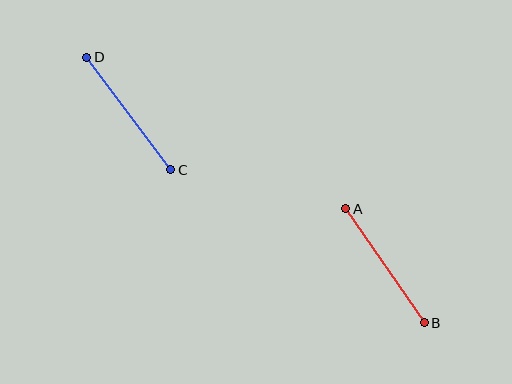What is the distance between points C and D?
The distance is approximately 140 pixels.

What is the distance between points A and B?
The distance is approximately 138 pixels.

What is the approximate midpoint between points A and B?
The midpoint is at approximately (385, 266) pixels.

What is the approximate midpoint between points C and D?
The midpoint is at approximately (129, 114) pixels.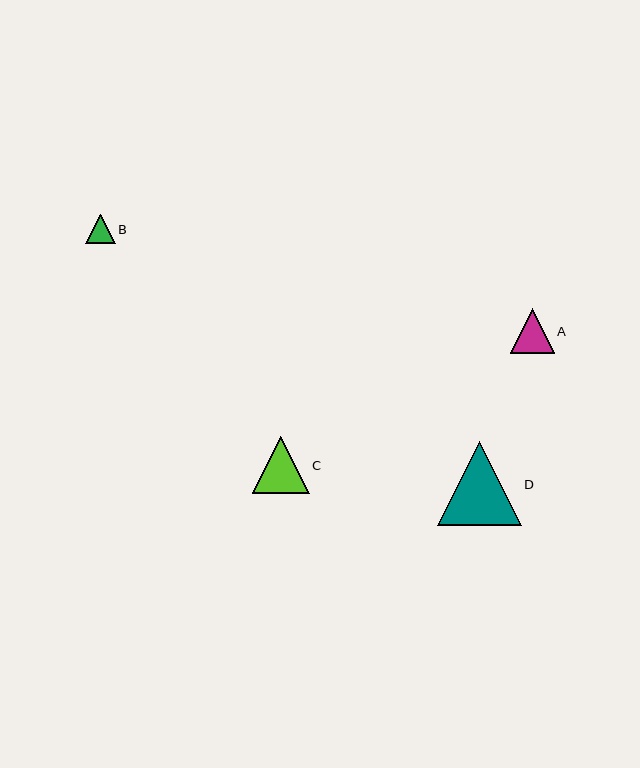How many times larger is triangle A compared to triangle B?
Triangle A is approximately 1.5 times the size of triangle B.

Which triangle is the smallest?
Triangle B is the smallest with a size of approximately 30 pixels.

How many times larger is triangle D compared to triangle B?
Triangle D is approximately 2.8 times the size of triangle B.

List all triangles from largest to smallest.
From largest to smallest: D, C, A, B.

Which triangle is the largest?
Triangle D is the largest with a size of approximately 84 pixels.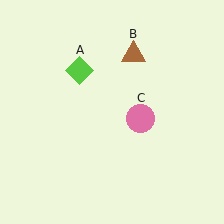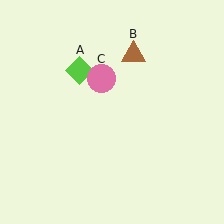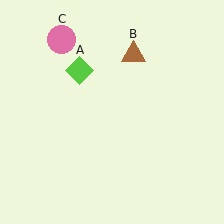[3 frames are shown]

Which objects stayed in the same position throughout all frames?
Lime diamond (object A) and brown triangle (object B) remained stationary.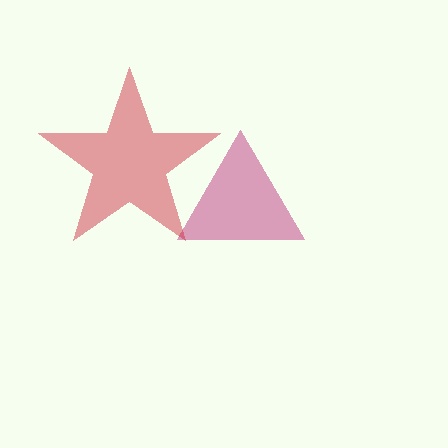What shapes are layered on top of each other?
The layered shapes are: a magenta triangle, a red star.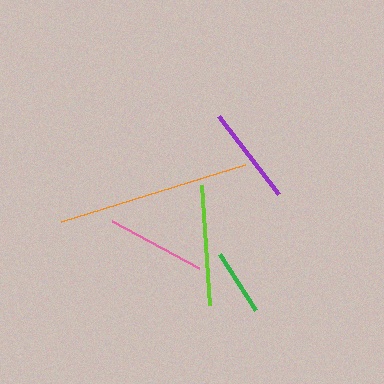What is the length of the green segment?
The green segment is approximately 67 pixels long.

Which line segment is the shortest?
The green line is the shortest at approximately 67 pixels.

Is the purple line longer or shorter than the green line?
The purple line is longer than the green line.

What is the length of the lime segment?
The lime segment is approximately 120 pixels long.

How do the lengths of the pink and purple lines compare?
The pink and purple lines are approximately the same length.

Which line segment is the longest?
The orange line is the longest at approximately 192 pixels.